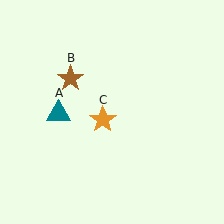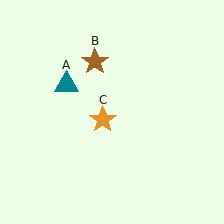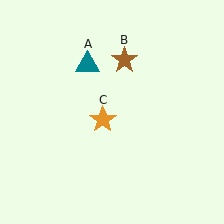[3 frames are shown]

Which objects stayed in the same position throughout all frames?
Orange star (object C) remained stationary.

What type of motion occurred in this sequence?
The teal triangle (object A), brown star (object B) rotated clockwise around the center of the scene.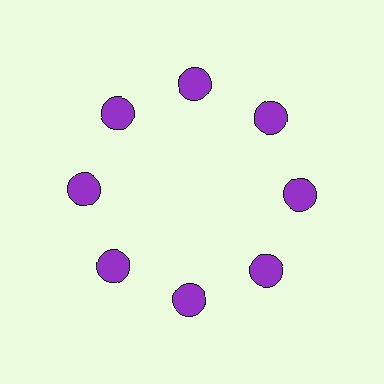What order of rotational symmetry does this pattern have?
This pattern has 8-fold rotational symmetry.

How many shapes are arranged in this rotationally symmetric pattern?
There are 8 shapes, arranged in 8 groups of 1.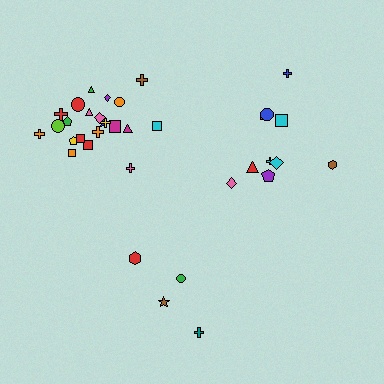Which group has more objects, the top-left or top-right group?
The top-left group.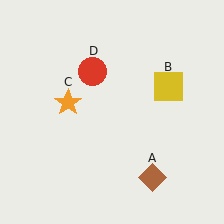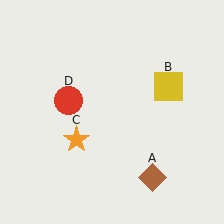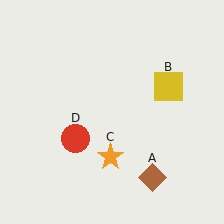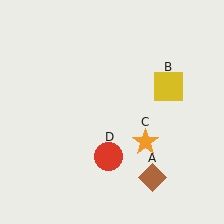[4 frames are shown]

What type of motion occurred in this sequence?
The orange star (object C), red circle (object D) rotated counterclockwise around the center of the scene.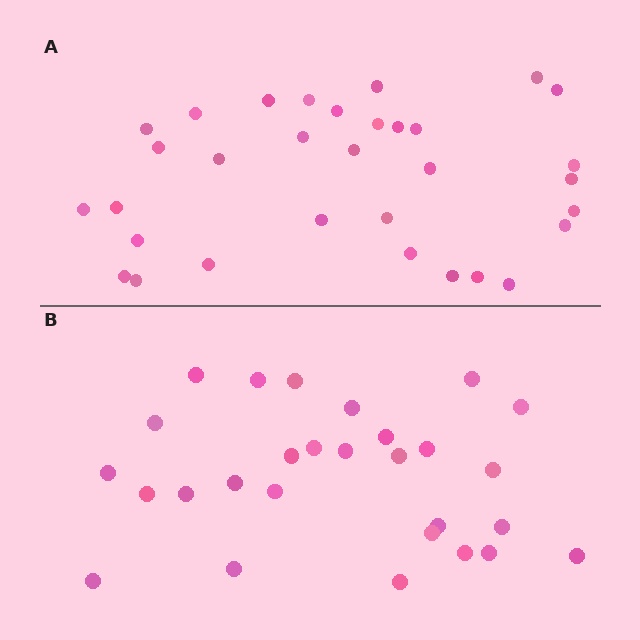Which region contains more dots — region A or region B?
Region A (the top region) has more dots.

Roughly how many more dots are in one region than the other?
Region A has about 4 more dots than region B.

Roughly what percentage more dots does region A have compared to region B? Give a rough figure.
About 15% more.